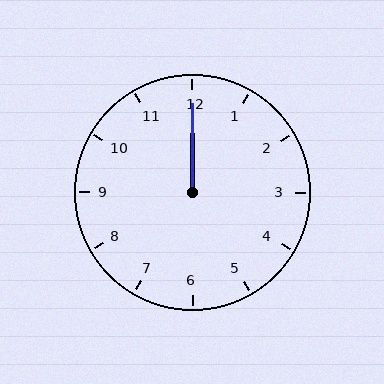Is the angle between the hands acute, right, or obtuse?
It is acute.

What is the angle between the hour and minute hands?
Approximately 0 degrees.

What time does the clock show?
12:00.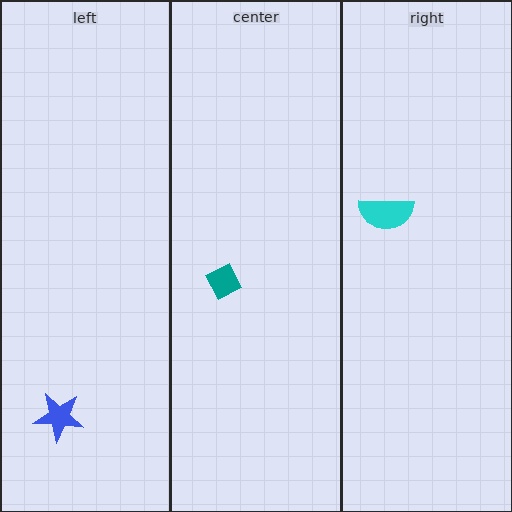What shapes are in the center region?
The teal diamond.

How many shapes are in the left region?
1.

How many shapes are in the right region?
1.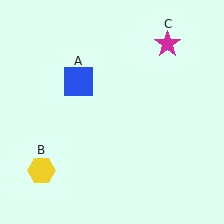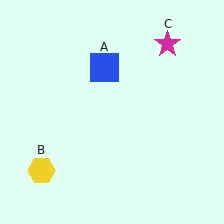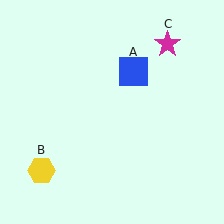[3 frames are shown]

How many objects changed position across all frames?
1 object changed position: blue square (object A).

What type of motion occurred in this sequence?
The blue square (object A) rotated clockwise around the center of the scene.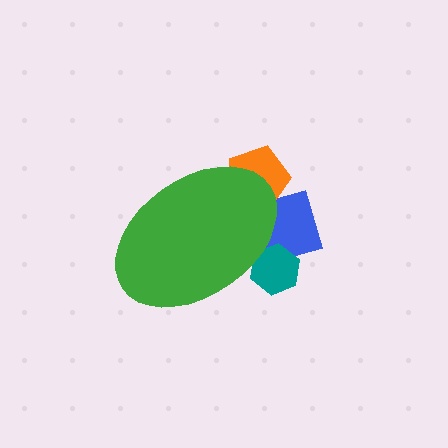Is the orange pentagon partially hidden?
Yes, the orange pentagon is partially hidden behind the green ellipse.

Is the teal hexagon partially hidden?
Yes, the teal hexagon is partially hidden behind the green ellipse.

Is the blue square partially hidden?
Yes, the blue square is partially hidden behind the green ellipse.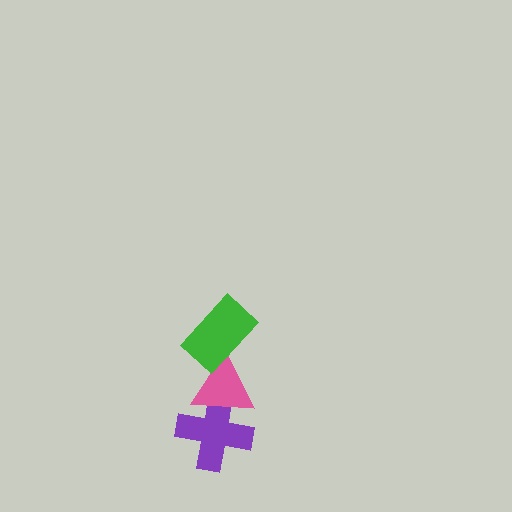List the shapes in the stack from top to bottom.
From top to bottom: the green rectangle, the pink triangle, the purple cross.